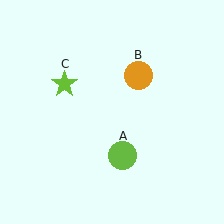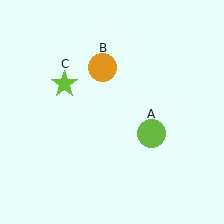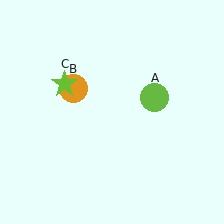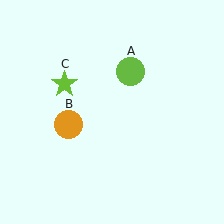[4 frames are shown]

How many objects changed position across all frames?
2 objects changed position: lime circle (object A), orange circle (object B).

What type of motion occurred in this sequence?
The lime circle (object A), orange circle (object B) rotated counterclockwise around the center of the scene.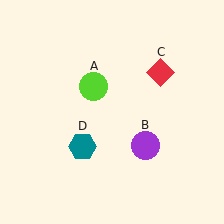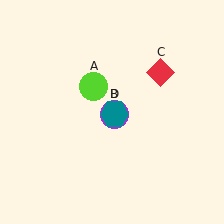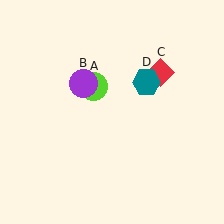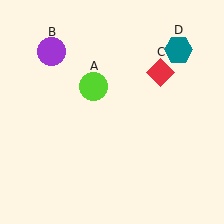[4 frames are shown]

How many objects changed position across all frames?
2 objects changed position: purple circle (object B), teal hexagon (object D).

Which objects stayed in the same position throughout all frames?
Lime circle (object A) and red diamond (object C) remained stationary.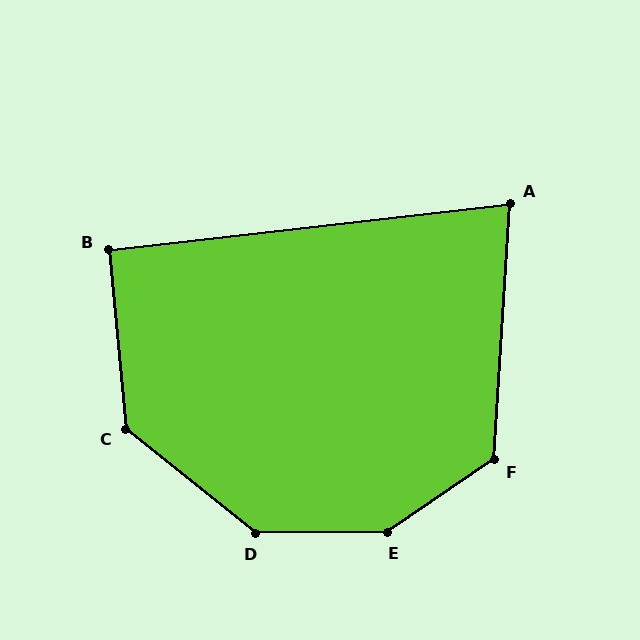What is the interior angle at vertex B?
Approximately 91 degrees (approximately right).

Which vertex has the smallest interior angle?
A, at approximately 80 degrees.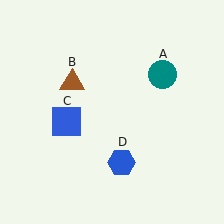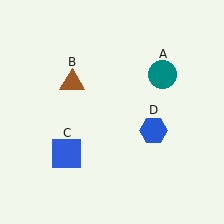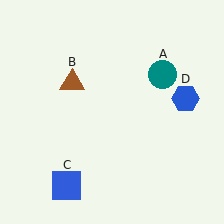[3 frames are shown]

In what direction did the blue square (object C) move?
The blue square (object C) moved down.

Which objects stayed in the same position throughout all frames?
Teal circle (object A) and brown triangle (object B) remained stationary.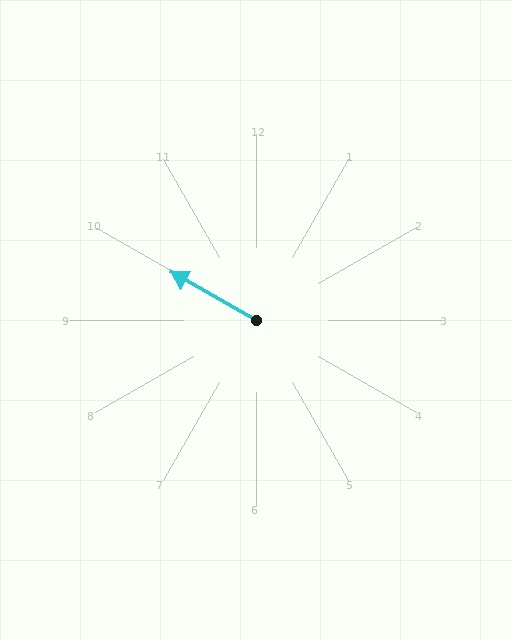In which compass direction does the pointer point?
Northwest.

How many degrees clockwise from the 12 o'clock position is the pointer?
Approximately 299 degrees.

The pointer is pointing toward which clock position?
Roughly 10 o'clock.